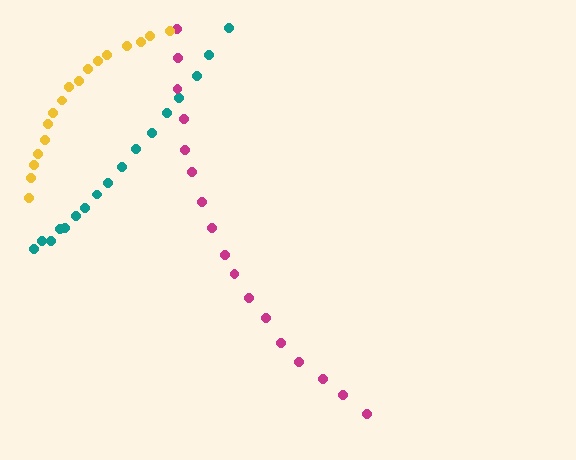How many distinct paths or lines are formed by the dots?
There are 3 distinct paths.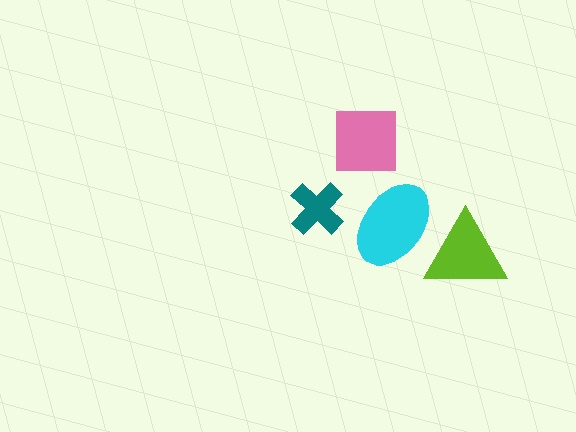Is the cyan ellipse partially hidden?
Yes, it is partially covered by another shape.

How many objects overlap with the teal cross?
0 objects overlap with the teal cross.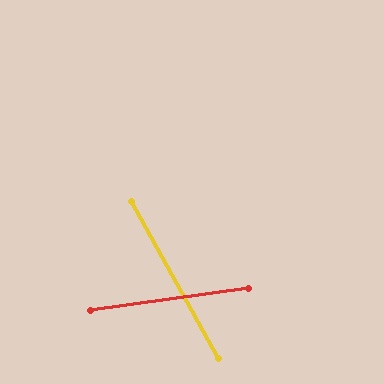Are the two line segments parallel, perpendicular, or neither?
Neither parallel nor perpendicular — they differ by about 69°.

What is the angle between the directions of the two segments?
Approximately 69 degrees.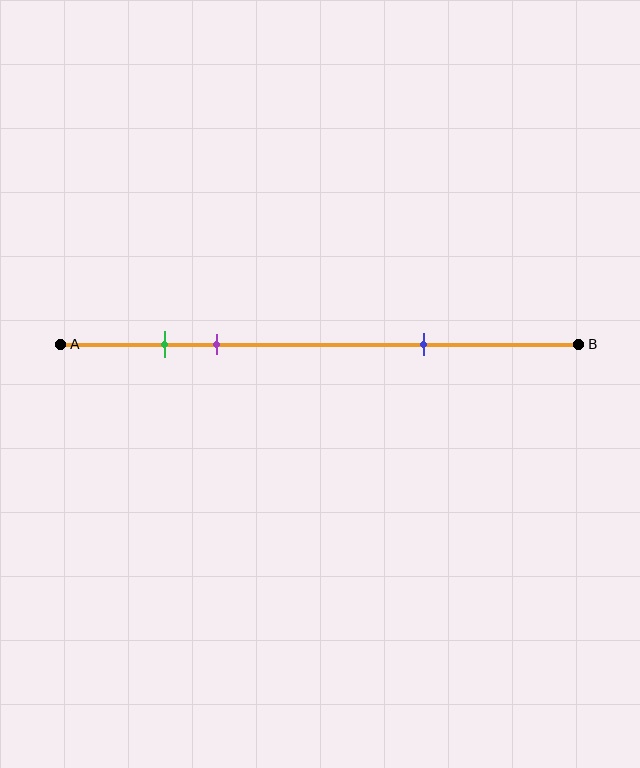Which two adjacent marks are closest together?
The green and purple marks are the closest adjacent pair.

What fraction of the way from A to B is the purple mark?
The purple mark is approximately 30% (0.3) of the way from A to B.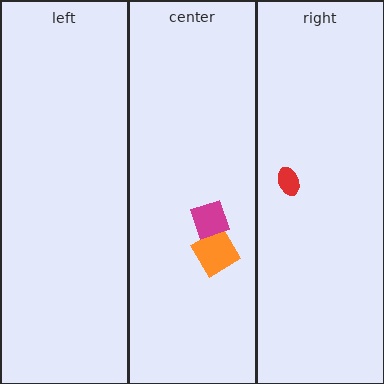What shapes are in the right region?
The red ellipse.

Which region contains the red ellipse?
The right region.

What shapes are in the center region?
The orange diamond, the magenta diamond.